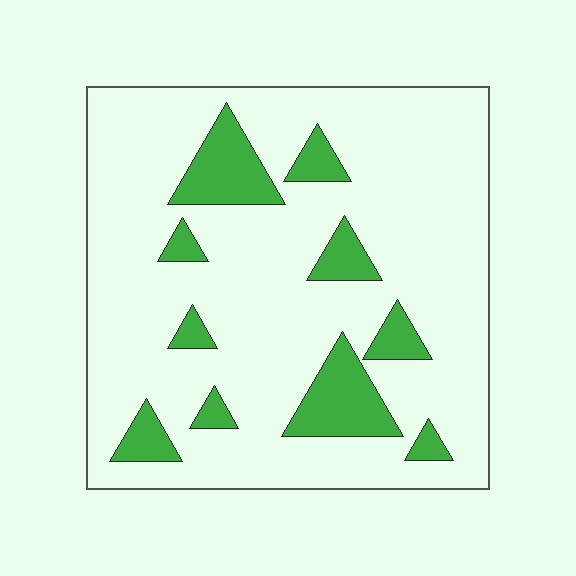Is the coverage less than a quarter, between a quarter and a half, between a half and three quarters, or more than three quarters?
Less than a quarter.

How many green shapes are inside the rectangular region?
10.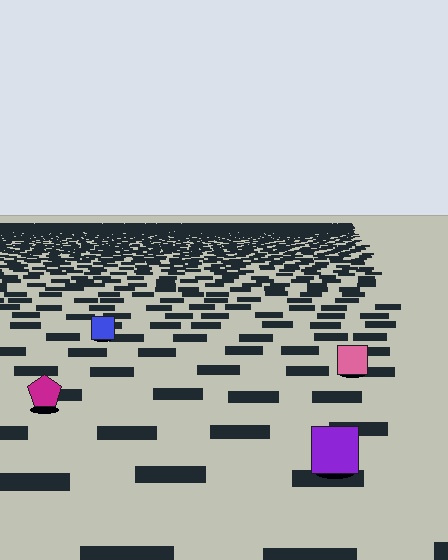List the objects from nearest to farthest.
From nearest to farthest: the purple square, the magenta pentagon, the pink square, the blue square.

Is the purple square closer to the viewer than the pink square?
Yes. The purple square is closer — you can tell from the texture gradient: the ground texture is coarser near it.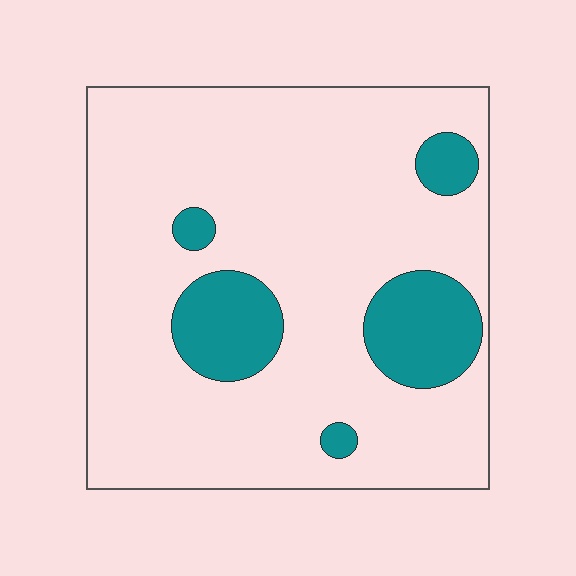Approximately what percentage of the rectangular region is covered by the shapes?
Approximately 15%.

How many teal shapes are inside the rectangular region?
5.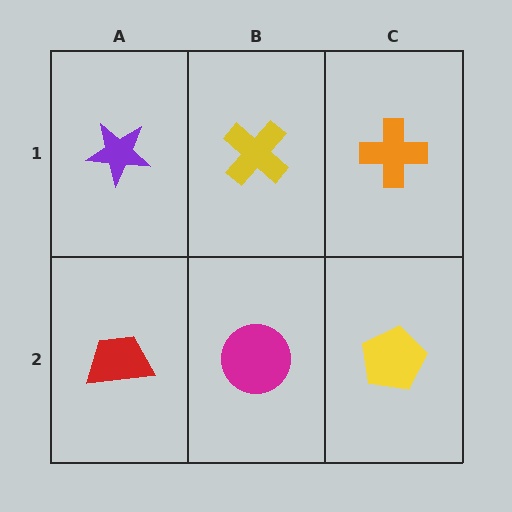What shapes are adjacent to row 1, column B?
A magenta circle (row 2, column B), a purple star (row 1, column A), an orange cross (row 1, column C).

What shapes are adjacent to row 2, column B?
A yellow cross (row 1, column B), a red trapezoid (row 2, column A), a yellow pentagon (row 2, column C).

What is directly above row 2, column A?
A purple star.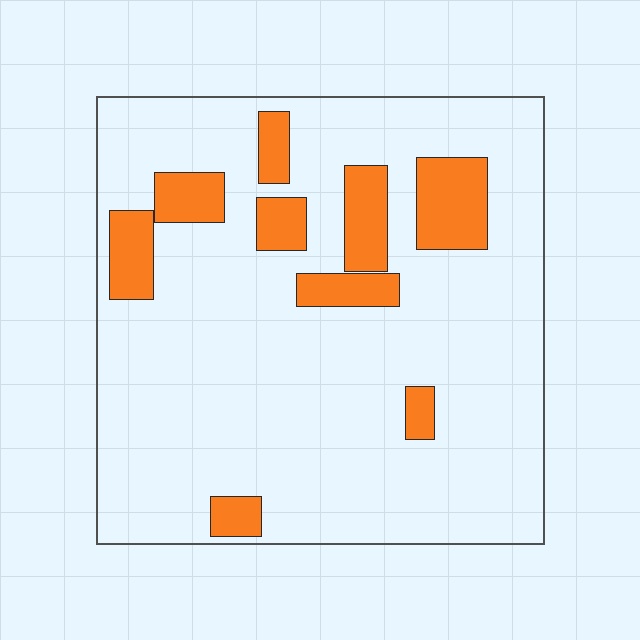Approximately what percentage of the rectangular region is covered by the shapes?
Approximately 15%.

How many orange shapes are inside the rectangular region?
9.